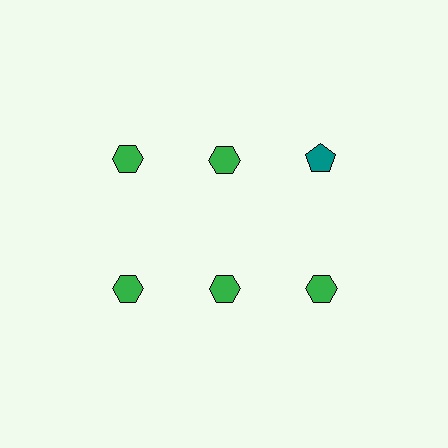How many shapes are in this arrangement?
There are 6 shapes arranged in a grid pattern.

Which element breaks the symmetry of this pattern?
The teal pentagon in the top row, center column breaks the symmetry. All other shapes are green hexagons.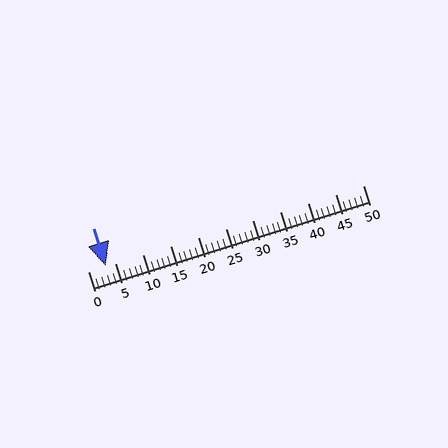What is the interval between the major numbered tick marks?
The major tick marks are spaced 5 units apart.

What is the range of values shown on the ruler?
The ruler shows values from 0 to 50.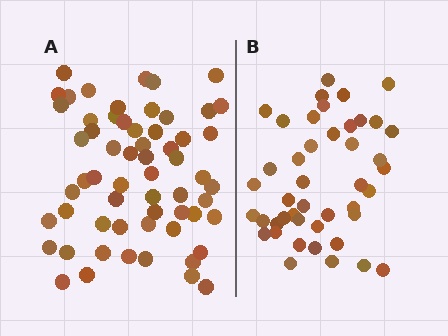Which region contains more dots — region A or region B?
Region A (the left region) has more dots.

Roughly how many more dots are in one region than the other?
Region A has approximately 15 more dots than region B.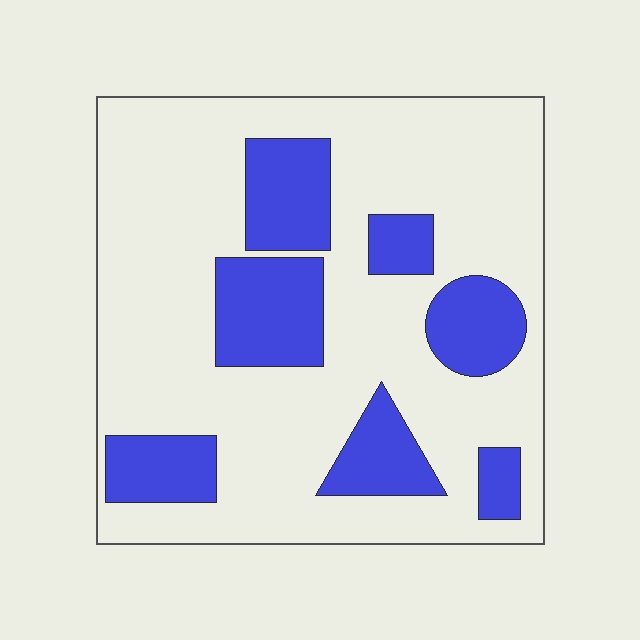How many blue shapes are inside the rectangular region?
7.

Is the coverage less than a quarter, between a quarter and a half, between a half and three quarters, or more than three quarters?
Between a quarter and a half.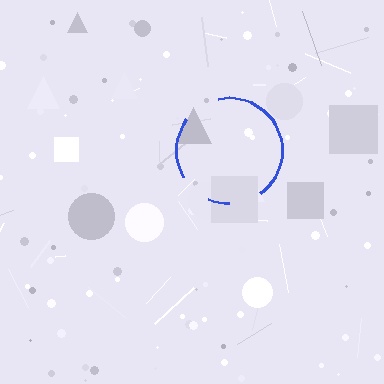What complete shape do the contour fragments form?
The contour fragments form a circle.